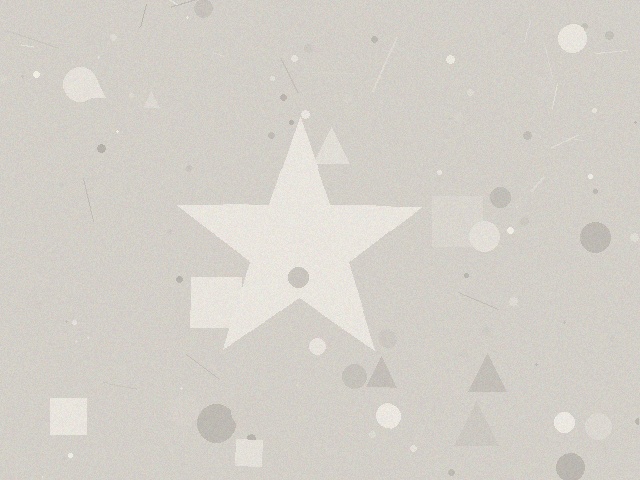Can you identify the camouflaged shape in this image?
The camouflaged shape is a star.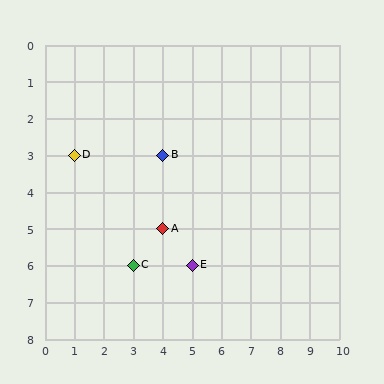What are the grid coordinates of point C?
Point C is at grid coordinates (3, 6).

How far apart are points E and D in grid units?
Points E and D are 4 columns and 3 rows apart (about 5.0 grid units diagonally).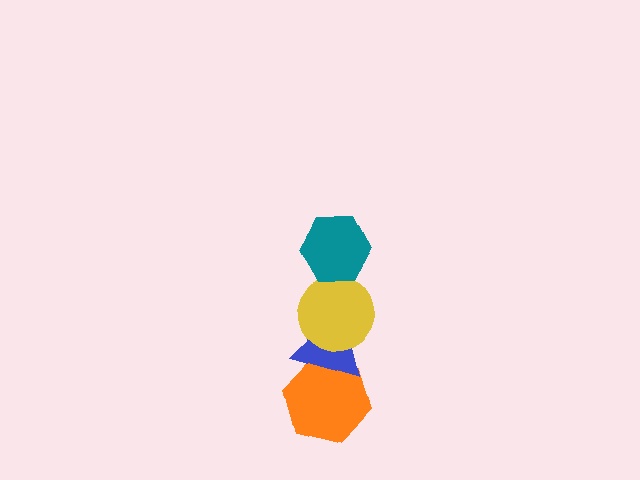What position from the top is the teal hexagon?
The teal hexagon is 1st from the top.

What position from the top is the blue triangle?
The blue triangle is 3rd from the top.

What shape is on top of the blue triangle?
The yellow circle is on top of the blue triangle.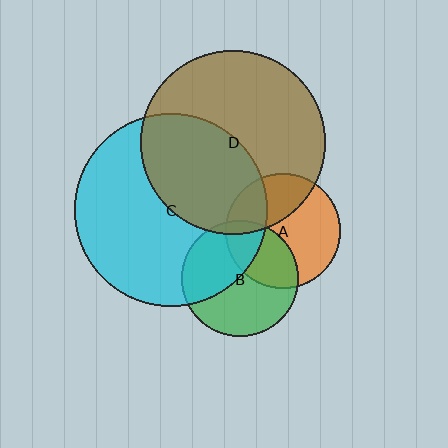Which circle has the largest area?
Circle C (cyan).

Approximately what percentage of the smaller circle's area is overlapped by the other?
Approximately 45%.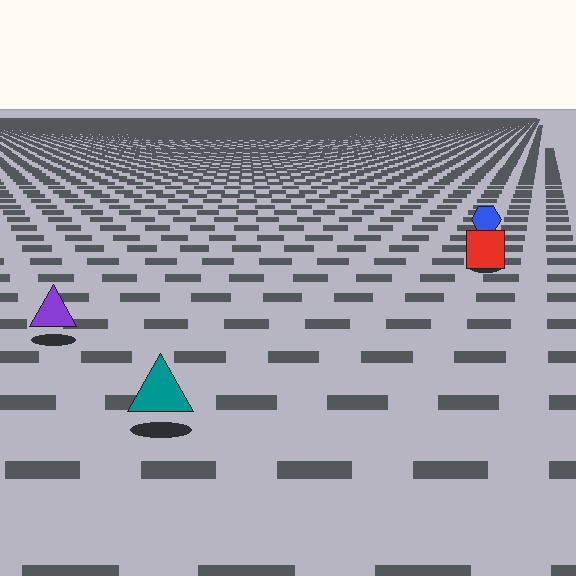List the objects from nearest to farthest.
From nearest to farthest: the teal triangle, the purple triangle, the red square, the blue hexagon.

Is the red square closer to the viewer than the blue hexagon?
Yes. The red square is closer — you can tell from the texture gradient: the ground texture is coarser near it.